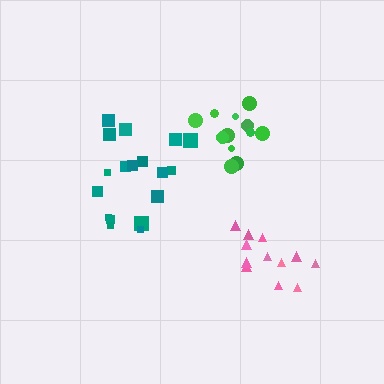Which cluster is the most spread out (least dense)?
Teal.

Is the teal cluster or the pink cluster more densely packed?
Pink.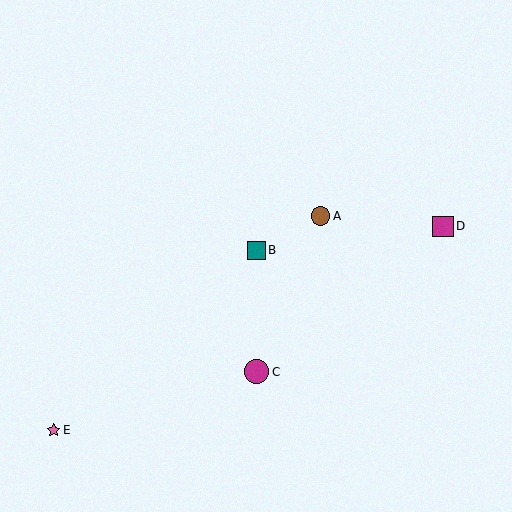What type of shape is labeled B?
Shape B is a teal square.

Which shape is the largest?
The magenta circle (labeled C) is the largest.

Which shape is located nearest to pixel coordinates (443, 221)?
The magenta square (labeled D) at (443, 226) is nearest to that location.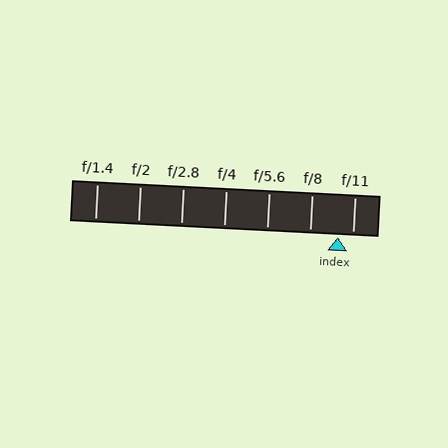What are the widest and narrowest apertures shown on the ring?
The widest aperture shown is f/1.4 and the narrowest is f/11.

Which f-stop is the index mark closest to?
The index mark is closest to f/11.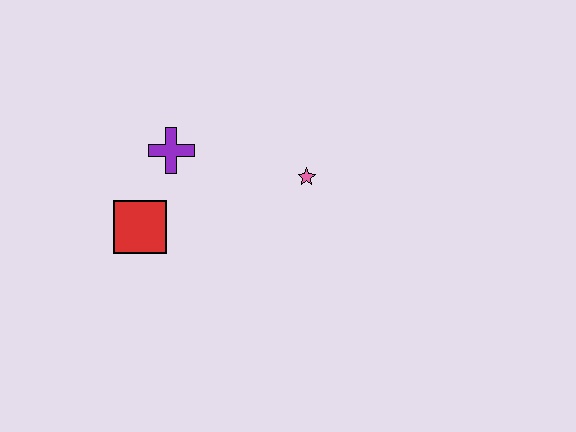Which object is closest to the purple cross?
The red square is closest to the purple cross.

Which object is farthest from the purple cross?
The pink star is farthest from the purple cross.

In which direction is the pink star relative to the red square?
The pink star is to the right of the red square.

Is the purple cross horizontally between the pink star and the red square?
Yes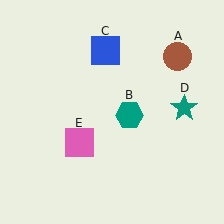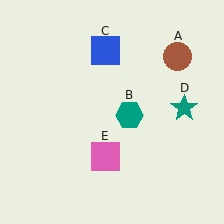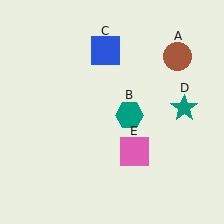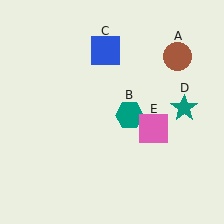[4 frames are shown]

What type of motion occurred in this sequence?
The pink square (object E) rotated counterclockwise around the center of the scene.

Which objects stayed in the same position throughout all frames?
Brown circle (object A) and teal hexagon (object B) and blue square (object C) and teal star (object D) remained stationary.